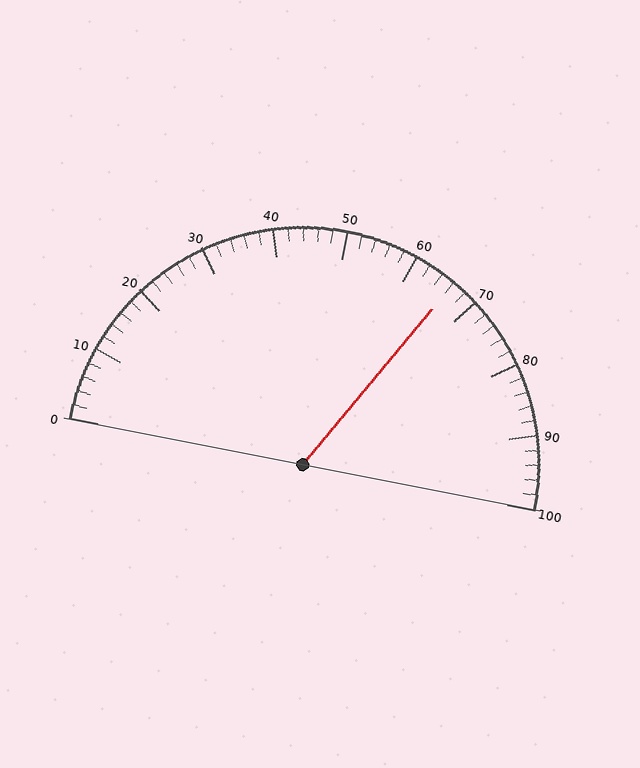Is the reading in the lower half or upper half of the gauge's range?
The reading is in the upper half of the range (0 to 100).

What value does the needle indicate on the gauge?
The needle indicates approximately 66.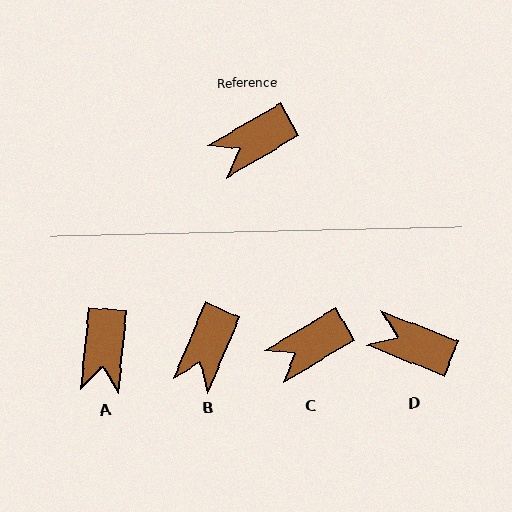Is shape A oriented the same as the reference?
No, it is off by about 54 degrees.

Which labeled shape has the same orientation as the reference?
C.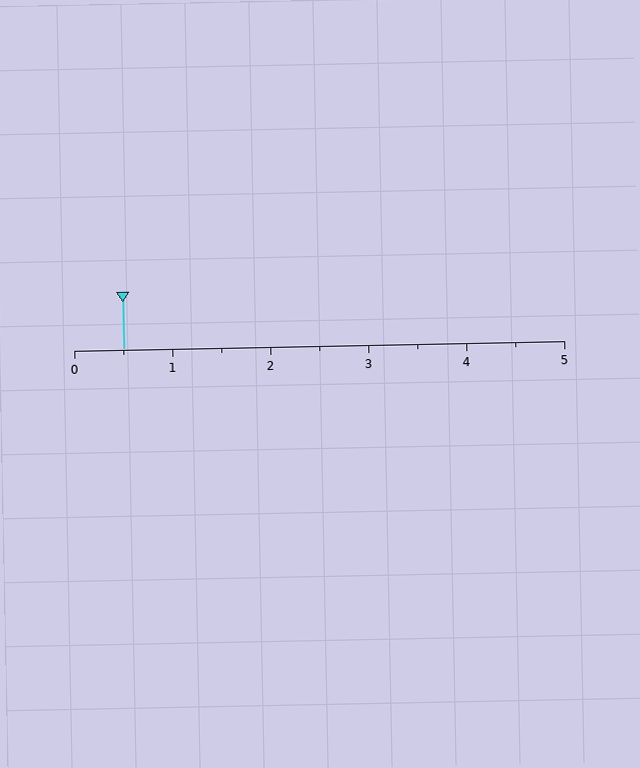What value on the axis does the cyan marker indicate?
The marker indicates approximately 0.5.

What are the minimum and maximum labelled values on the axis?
The axis runs from 0 to 5.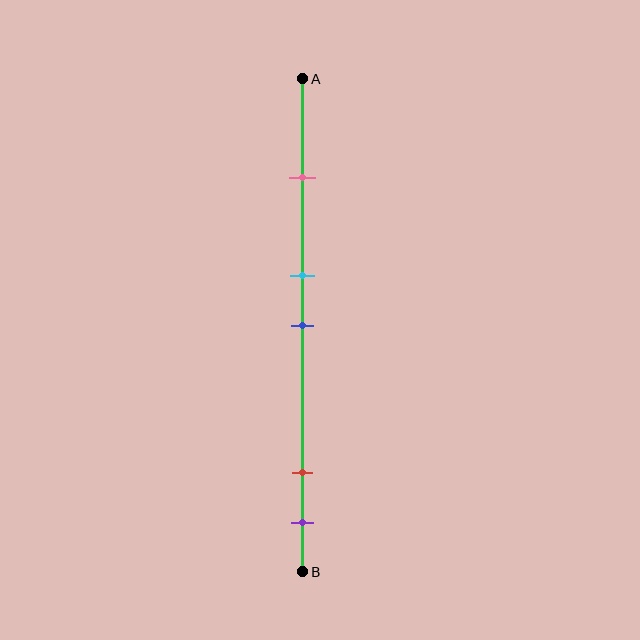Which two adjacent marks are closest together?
The cyan and blue marks are the closest adjacent pair.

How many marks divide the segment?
There are 5 marks dividing the segment.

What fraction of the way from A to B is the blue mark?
The blue mark is approximately 50% (0.5) of the way from A to B.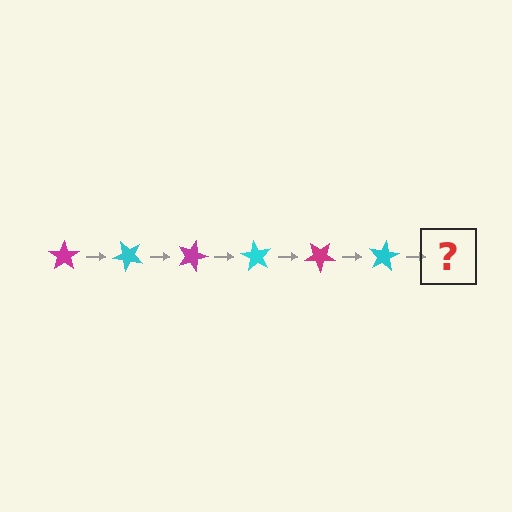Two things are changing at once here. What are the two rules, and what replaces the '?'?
The two rules are that it rotates 45 degrees each step and the color cycles through magenta and cyan. The '?' should be a magenta star, rotated 270 degrees from the start.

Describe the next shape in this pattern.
It should be a magenta star, rotated 270 degrees from the start.